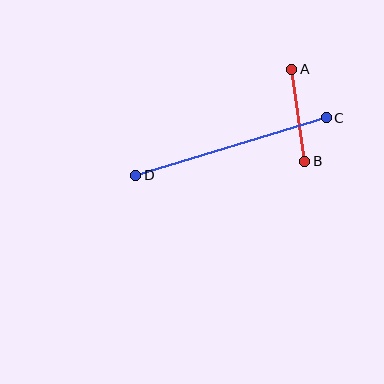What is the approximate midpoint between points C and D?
The midpoint is at approximately (231, 146) pixels.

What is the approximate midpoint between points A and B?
The midpoint is at approximately (298, 115) pixels.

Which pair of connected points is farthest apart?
Points C and D are farthest apart.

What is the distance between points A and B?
The distance is approximately 93 pixels.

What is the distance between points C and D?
The distance is approximately 199 pixels.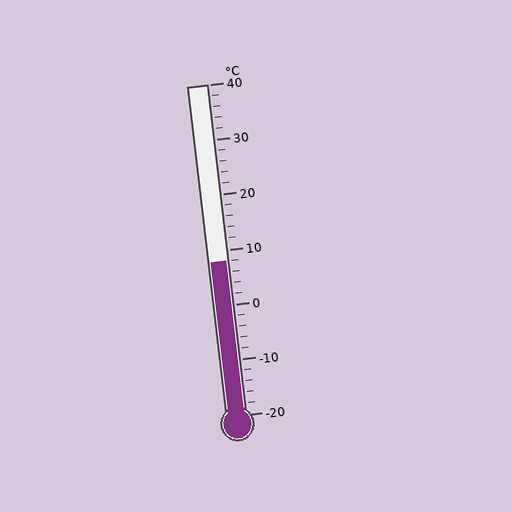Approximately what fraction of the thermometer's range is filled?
The thermometer is filled to approximately 45% of its range.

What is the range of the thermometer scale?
The thermometer scale ranges from -20°C to 40°C.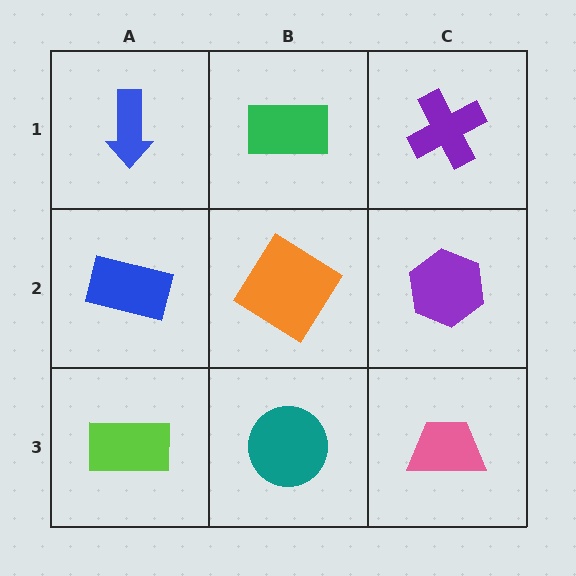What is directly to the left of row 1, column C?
A green rectangle.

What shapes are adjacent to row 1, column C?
A purple hexagon (row 2, column C), a green rectangle (row 1, column B).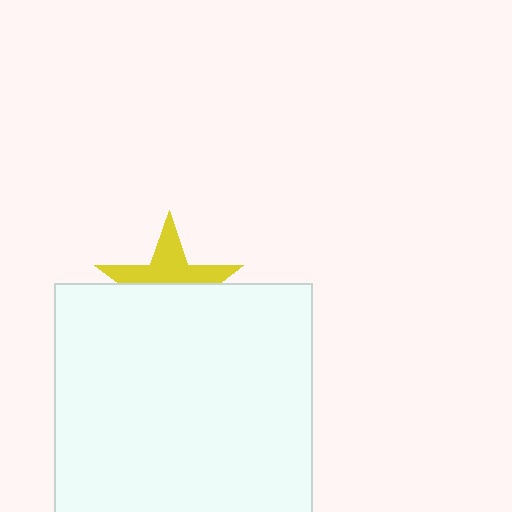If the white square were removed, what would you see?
You would see the complete yellow star.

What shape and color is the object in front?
The object in front is a white square.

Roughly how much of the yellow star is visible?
About half of it is visible (roughly 46%).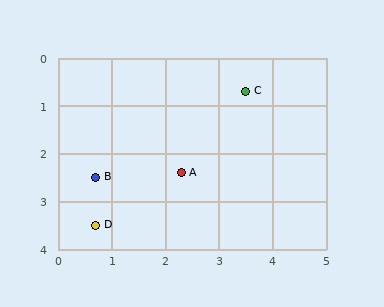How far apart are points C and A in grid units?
Points C and A are about 2.1 grid units apart.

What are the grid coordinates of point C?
Point C is at approximately (3.5, 0.7).